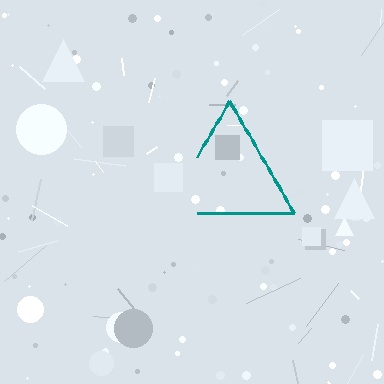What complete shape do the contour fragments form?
The contour fragments form a triangle.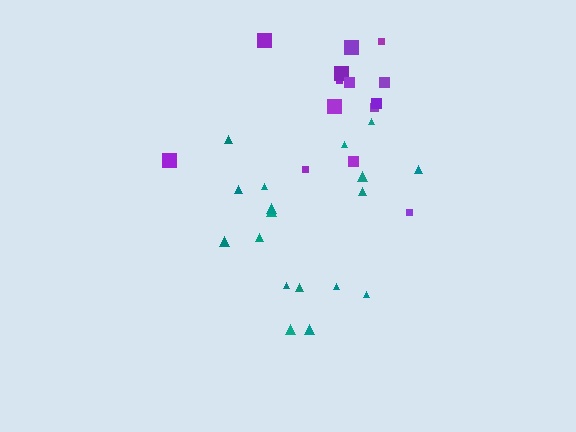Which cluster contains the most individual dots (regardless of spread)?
Teal (18).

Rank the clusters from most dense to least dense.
teal, purple.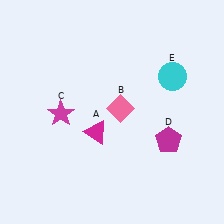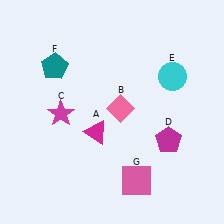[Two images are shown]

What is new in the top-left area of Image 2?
A teal pentagon (F) was added in the top-left area of Image 2.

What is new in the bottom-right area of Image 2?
A pink square (G) was added in the bottom-right area of Image 2.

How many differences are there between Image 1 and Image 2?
There are 2 differences between the two images.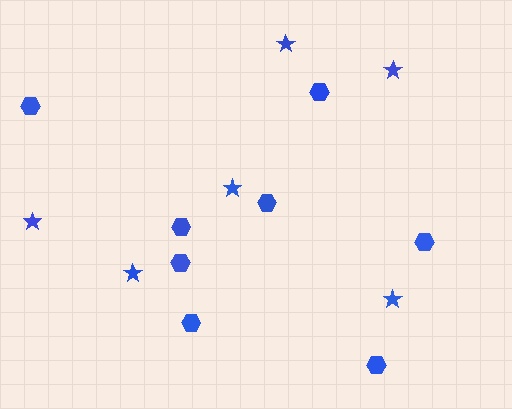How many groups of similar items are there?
There are 2 groups: one group of stars (6) and one group of hexagons (8).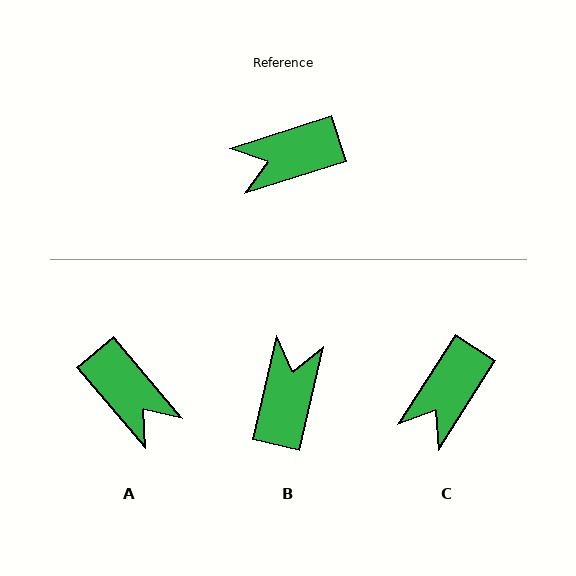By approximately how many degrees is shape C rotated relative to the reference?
Approximately 40 degrees counter-clockwise.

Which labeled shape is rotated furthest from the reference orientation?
B, about 121 degrees away.